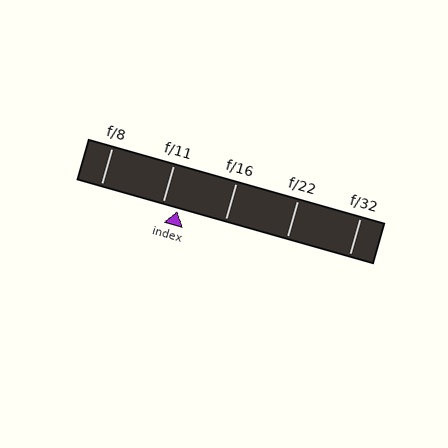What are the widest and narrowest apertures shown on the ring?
The widest aperture shown is f/8 and the narrowest is f/32.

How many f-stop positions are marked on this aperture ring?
There are 5 f-stop positions marked.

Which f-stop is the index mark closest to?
The index mark is closest to f/11.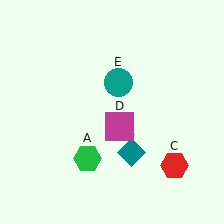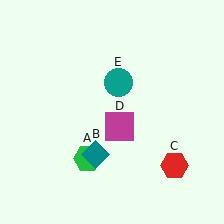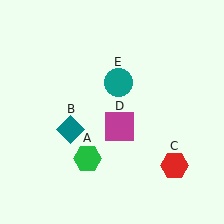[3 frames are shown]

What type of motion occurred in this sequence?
The teal diamond (object B) rotated clockwise around the center of the scene.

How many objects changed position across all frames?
1 object changed position: teal diamond (object B).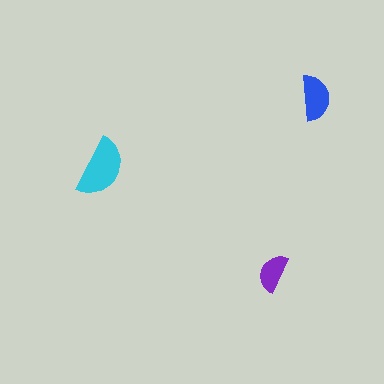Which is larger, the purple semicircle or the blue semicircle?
The blue one.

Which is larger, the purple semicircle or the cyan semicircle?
The cyan one.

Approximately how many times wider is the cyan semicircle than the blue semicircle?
About 1.5 times wider.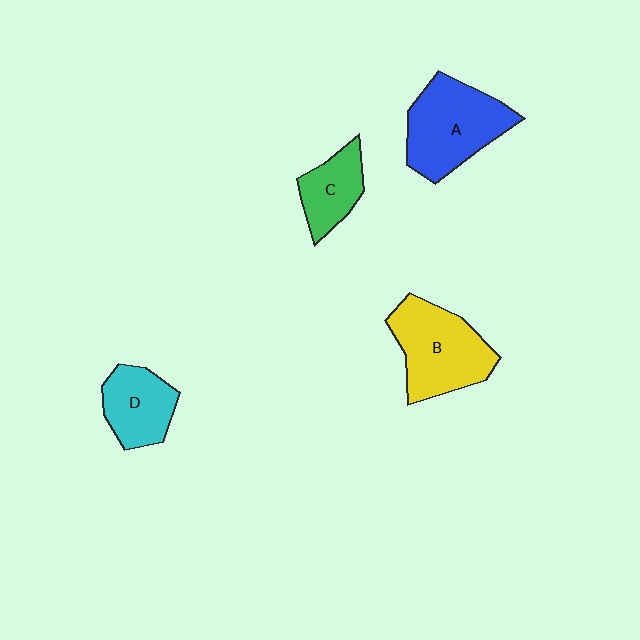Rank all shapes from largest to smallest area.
From largest to smallest: A (blue), B (yellow), D (cyan), C (green).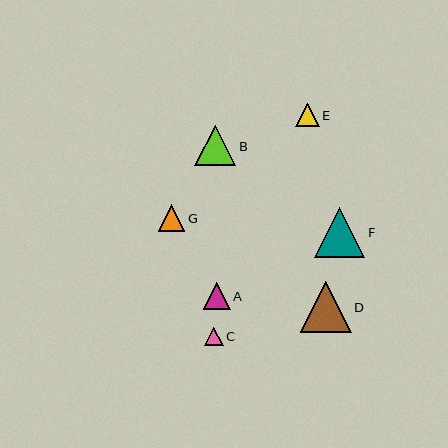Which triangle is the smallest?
Triangle C is the smallest with a size of approximately 19 pixels.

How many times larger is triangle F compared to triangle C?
Triangle F is approximately 2.7 times the size of triangle C.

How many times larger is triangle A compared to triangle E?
Triangle A is approximately 1.1 times the size of triangle E.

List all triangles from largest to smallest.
From largest to smallest: D, F, B, A, G, E, C.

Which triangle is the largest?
Triangle D is the largest with a size of approximately 51 pixels.